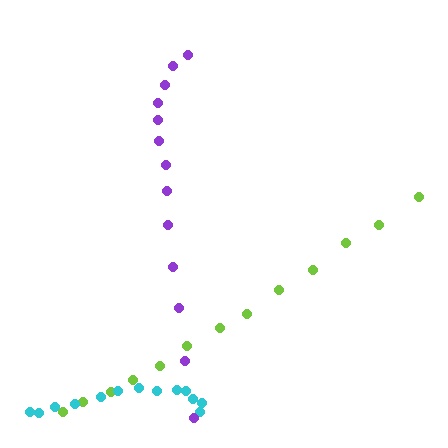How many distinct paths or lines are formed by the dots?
There are 3 distinct paths.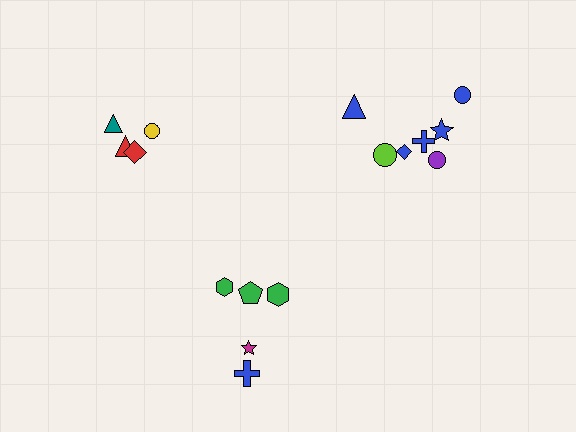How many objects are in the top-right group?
There are 7 objects.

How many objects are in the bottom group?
There are 5 objects.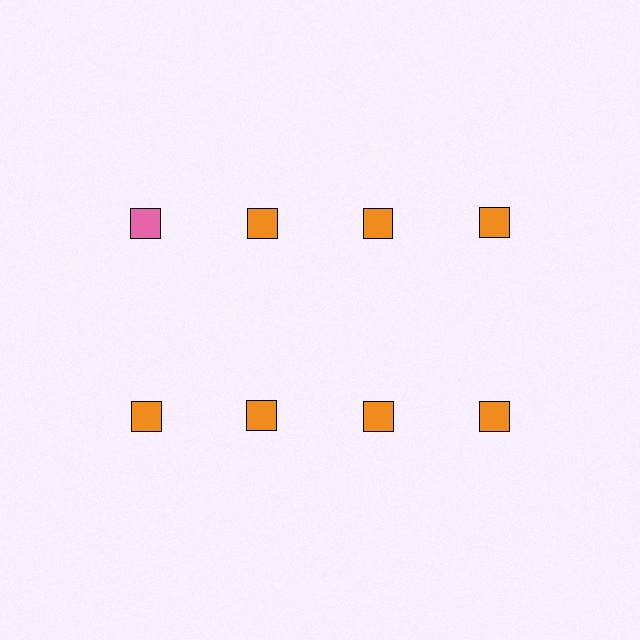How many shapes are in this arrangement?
There are 8 shapes arranged in a grid pattern.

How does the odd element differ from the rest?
It has a different color: pink instead of orange.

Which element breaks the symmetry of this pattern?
The pink square in the top row, leftmost column breaks the symmetry. All other shapes are orange squares.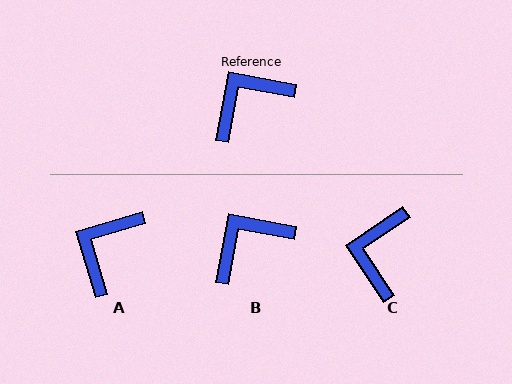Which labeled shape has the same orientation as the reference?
B.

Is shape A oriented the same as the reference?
No, it is off by about 27 degrees.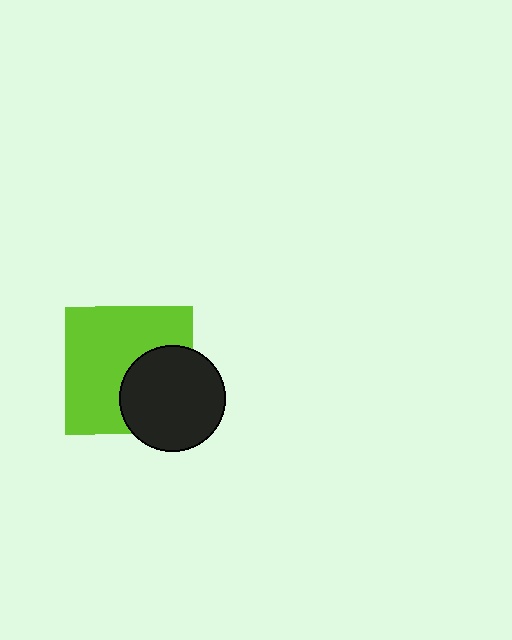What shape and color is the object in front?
The object in front is a black circle.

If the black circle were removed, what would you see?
You would see the complete lime square.